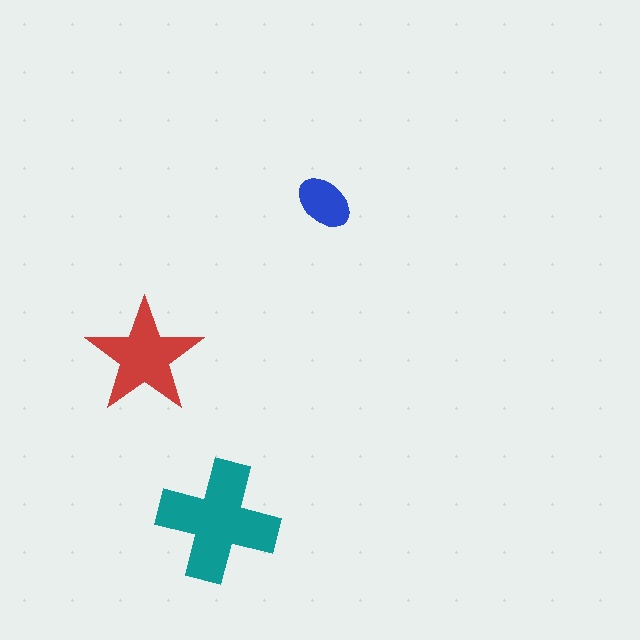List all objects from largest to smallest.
The teal cross, the red star, the blue ellipse.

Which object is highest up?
The blue ellipse is topmost.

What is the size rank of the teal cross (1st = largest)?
1st.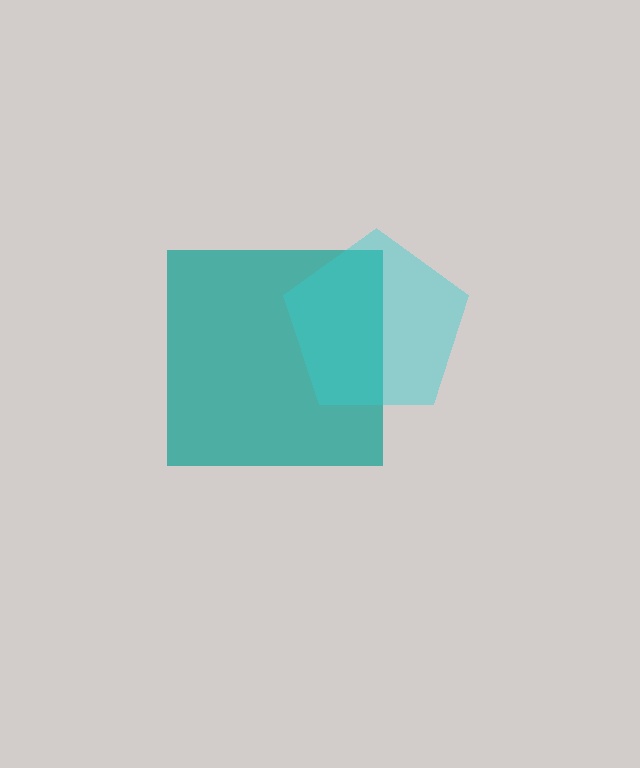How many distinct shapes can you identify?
There are 2 distinct shapes: a teal square, a cyan pentagon.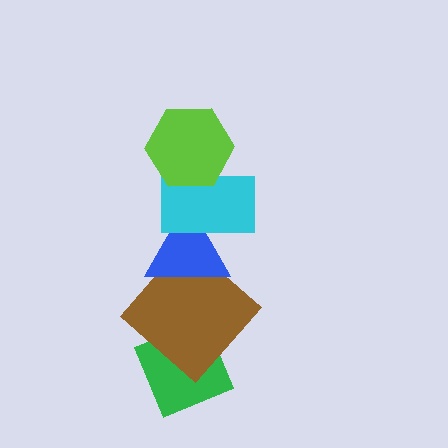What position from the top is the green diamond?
The green diamond is 5th from the top.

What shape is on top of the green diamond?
The brown diamond is on top of the green diamond.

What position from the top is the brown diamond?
The brown diamond is 4th from the top.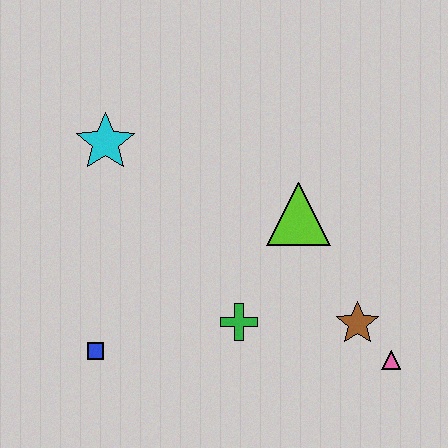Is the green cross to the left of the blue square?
No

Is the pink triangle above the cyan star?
No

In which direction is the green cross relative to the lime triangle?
The green cross is below the lime triangle.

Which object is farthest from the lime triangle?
The blue square is farthest from the lime triangle.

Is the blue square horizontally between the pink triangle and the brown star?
No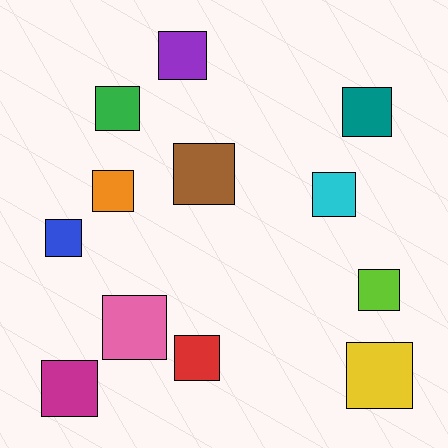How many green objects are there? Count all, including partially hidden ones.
There is 1 green object.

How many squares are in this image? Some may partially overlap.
There are 12 squares.